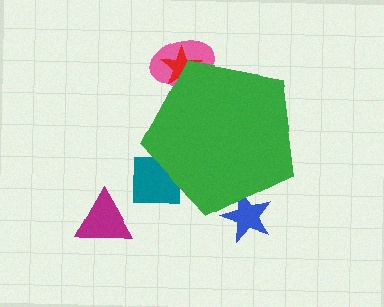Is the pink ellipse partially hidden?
Yes, the pink ellipse is partially hidden behind the green pentagon.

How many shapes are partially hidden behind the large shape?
4 shapes are partially hidden.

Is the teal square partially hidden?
Yes, the teal square is partially hidden behind the green pentagon.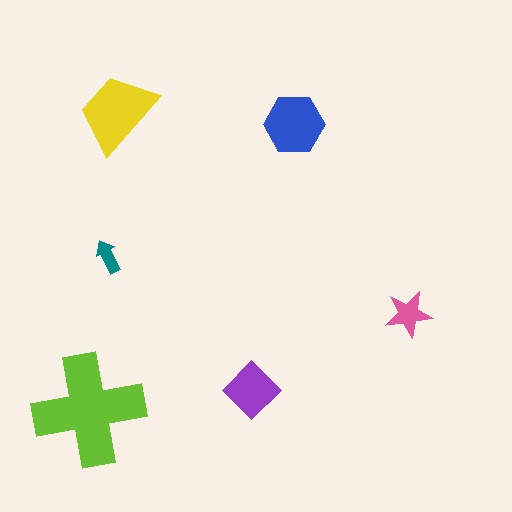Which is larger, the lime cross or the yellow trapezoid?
The lime cross.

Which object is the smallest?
The teal arrow.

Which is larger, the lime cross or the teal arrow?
The lime cross.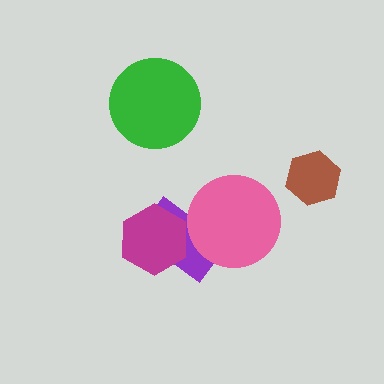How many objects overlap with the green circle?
0 objects overlap with the green circle.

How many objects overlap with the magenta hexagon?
1 object overlaps with the magenta hexagon.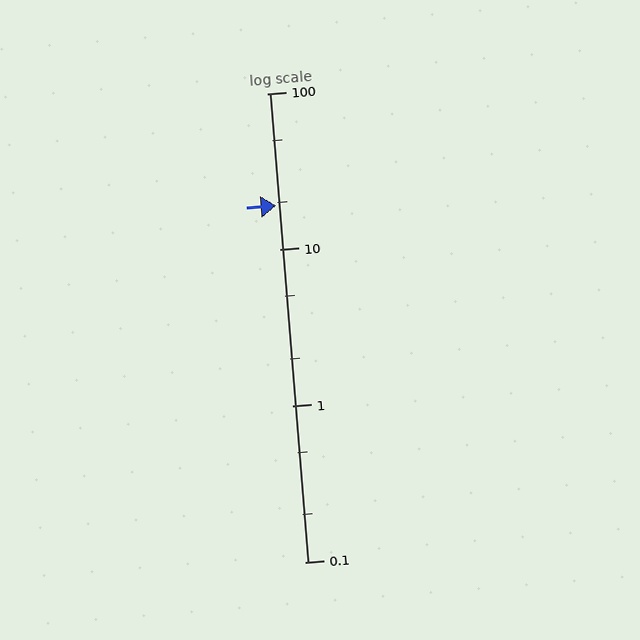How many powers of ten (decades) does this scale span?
The scale spans 3 decades, from 0.1 to 100.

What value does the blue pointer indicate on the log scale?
The pointer indicates approximately 19.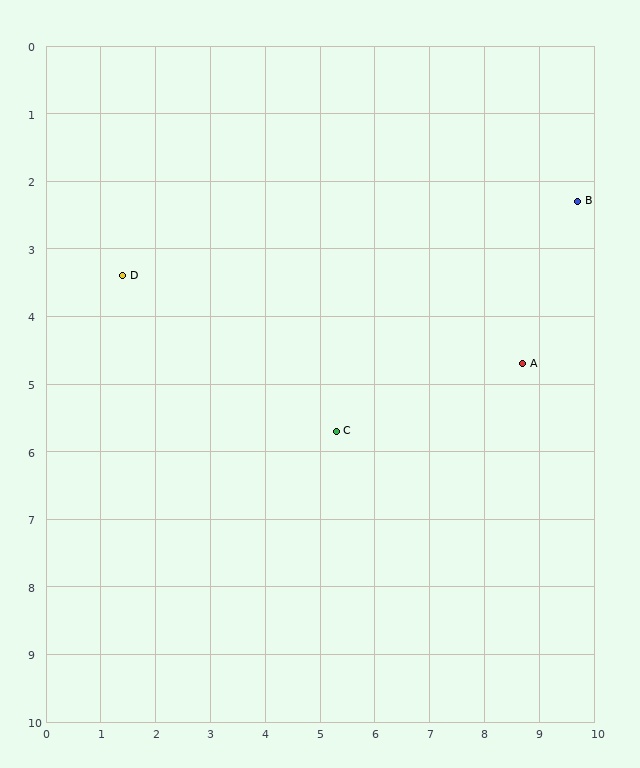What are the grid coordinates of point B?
Point B is at approximately (9.7, 2.3).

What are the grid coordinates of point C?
Point C is at approximately (5.3, 5.7).